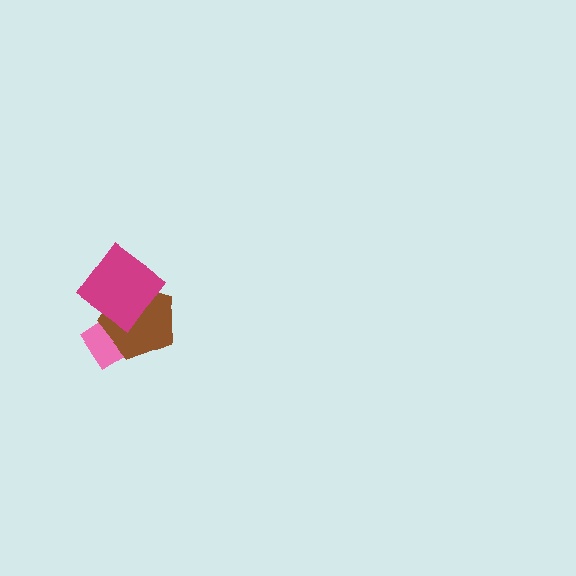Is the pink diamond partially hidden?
Yes, it is partially covered by another shape.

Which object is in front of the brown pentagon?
The magenta diamond is in front of the brown pentagon.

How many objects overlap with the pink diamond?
2 objects overlap with the pink diamond.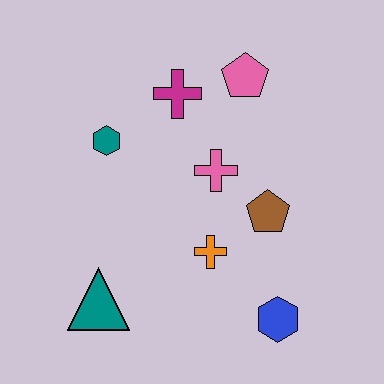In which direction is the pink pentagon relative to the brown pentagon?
The pink pentagon is above the brown pentagon.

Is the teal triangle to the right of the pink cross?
No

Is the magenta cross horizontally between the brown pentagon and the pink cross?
No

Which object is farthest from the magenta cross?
The blue hexagon is farthest from the magenta cross.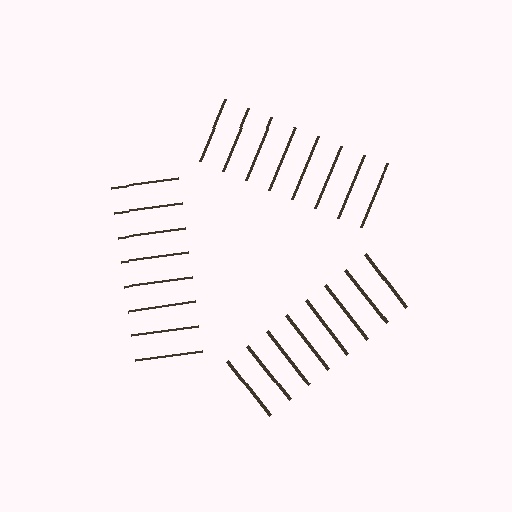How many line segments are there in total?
24 — 8 along each of the 3 edges.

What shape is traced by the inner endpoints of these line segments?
An illusory triangle — the line segments terminate on its edges but no continuous stroke is drawn.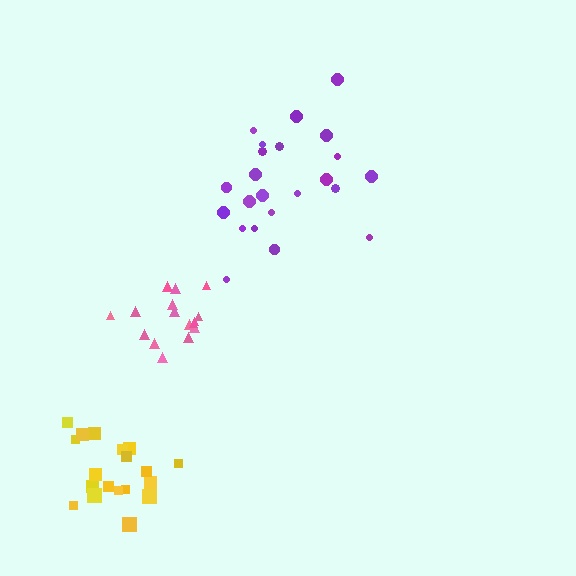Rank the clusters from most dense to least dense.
yellow, pink, purple.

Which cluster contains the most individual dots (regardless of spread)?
Purple (23).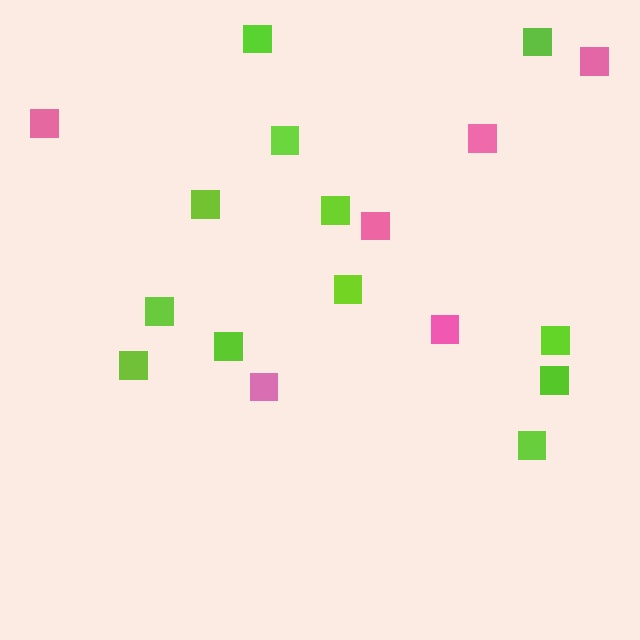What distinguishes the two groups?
There are 2 groups: one group of pink squares (6) and one group of lime squares (12).